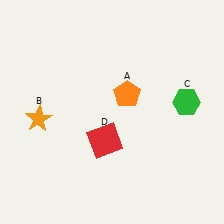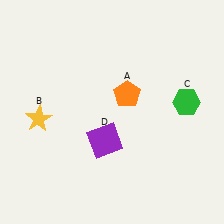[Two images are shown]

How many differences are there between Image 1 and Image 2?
There are 2 differences between the two images.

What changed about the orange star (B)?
In Image 1, B is orange. In Image 2, it changed to yellow.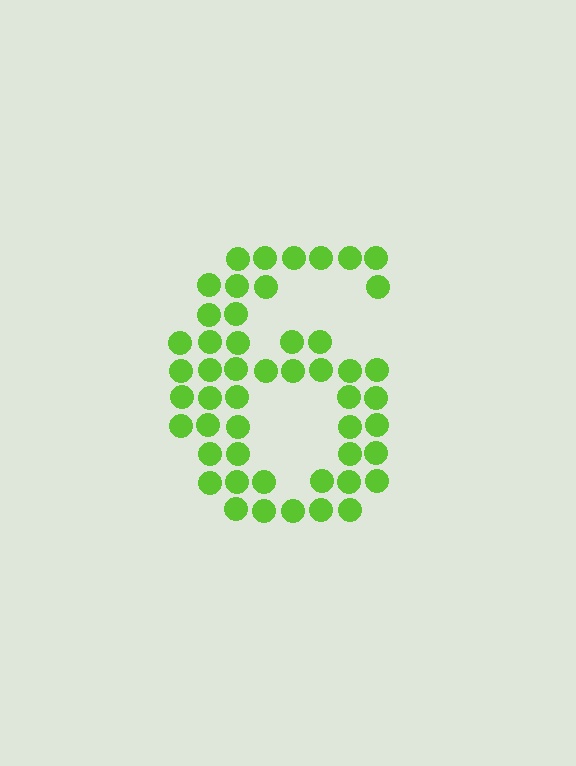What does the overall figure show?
The overall figure shows the digit 6.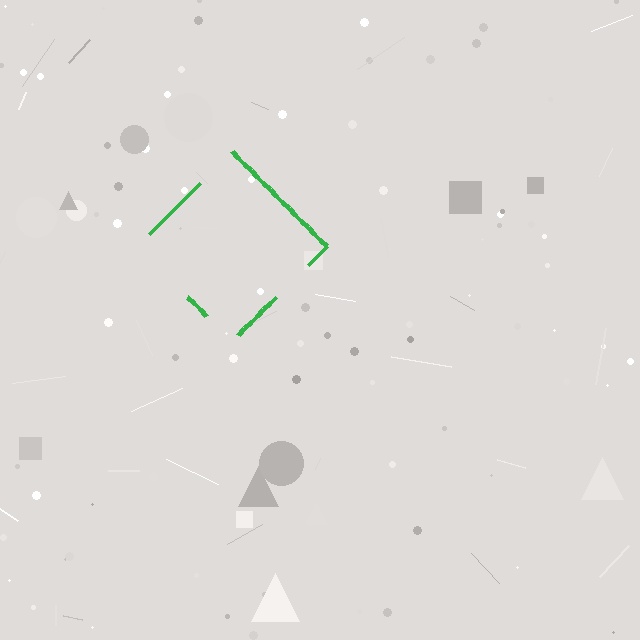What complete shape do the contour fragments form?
The contour fragments form a diamond.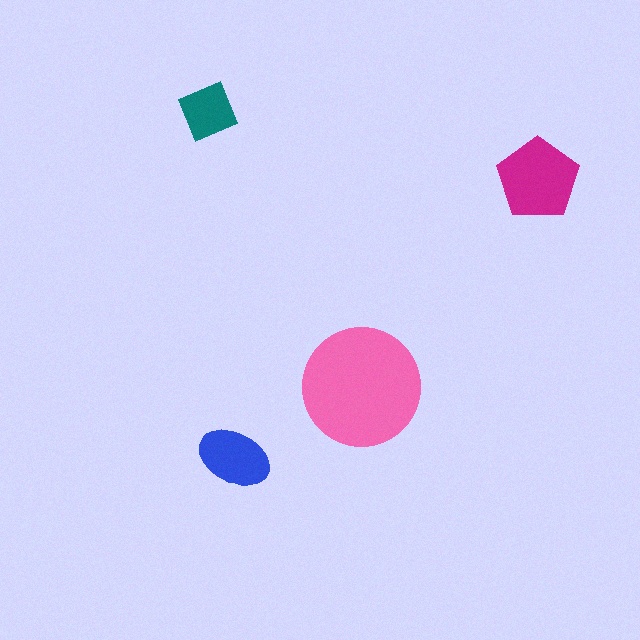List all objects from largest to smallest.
The pink circle, the magenta pentagon, the blue ellipse, the teal diamond.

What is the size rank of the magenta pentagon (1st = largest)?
2nd.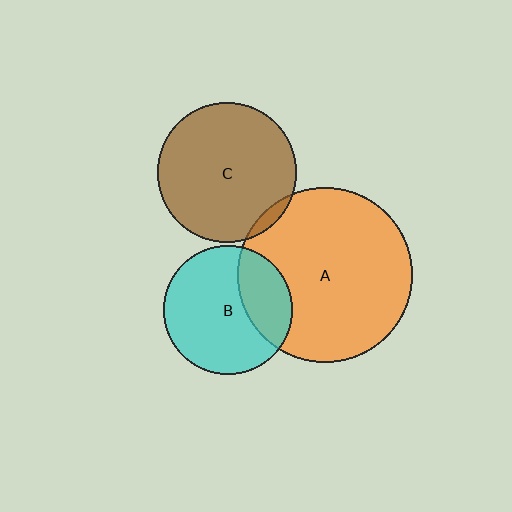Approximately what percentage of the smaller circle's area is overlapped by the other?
Approximately 5%.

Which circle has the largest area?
Circle A (orange).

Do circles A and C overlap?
Yes.